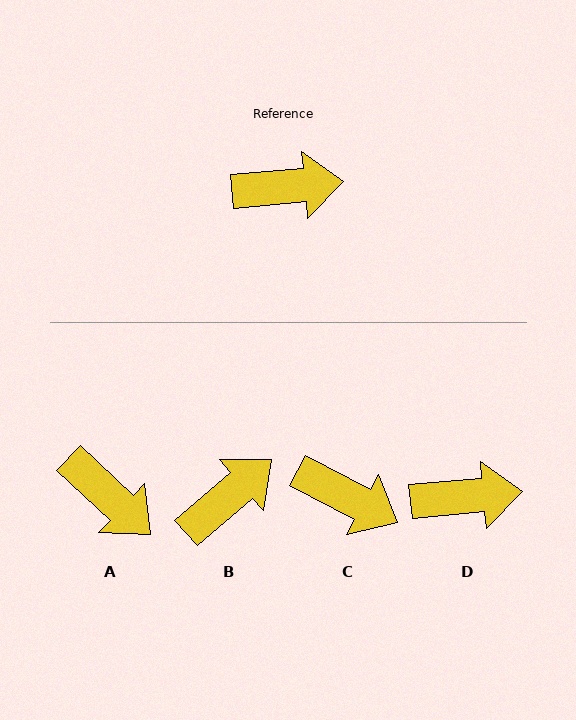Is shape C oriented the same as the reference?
No, it is off by about 33 degrees.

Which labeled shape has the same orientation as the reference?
D.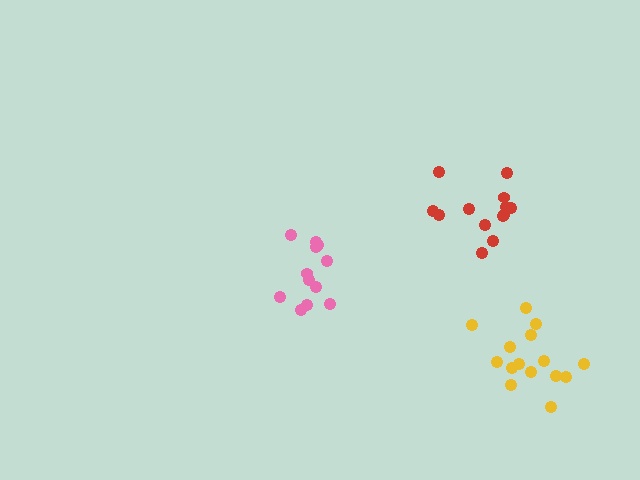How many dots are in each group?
Group 1: 15 dots, Group 2: 13 dots, Group 3: 12 dots (40 total).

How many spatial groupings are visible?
There are 3 spatial groupings.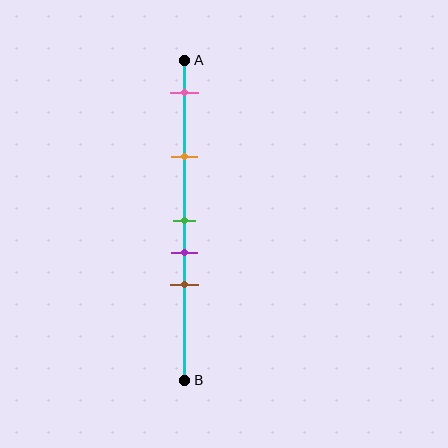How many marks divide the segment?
There are 5 marks dividing the segment.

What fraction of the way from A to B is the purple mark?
The purple mark is approximately 60% (0.6) of the way from A to B.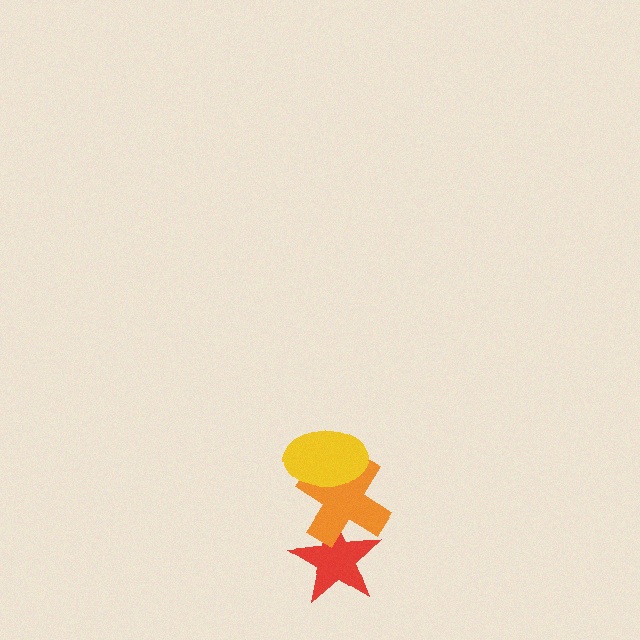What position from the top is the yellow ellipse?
The yellow ellipse is 1st from the top.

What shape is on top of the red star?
The orange cross is on top of the red star.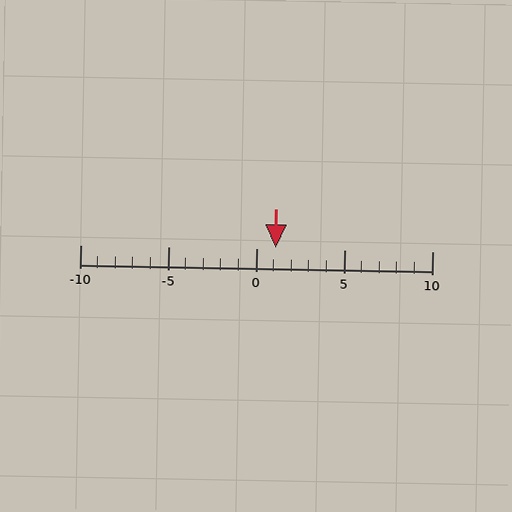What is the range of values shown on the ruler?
The ruler shows values from -10 to 10.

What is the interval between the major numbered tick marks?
The major tick marks are spaced 5 units apart.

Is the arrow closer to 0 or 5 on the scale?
The arrow is closer to 0.